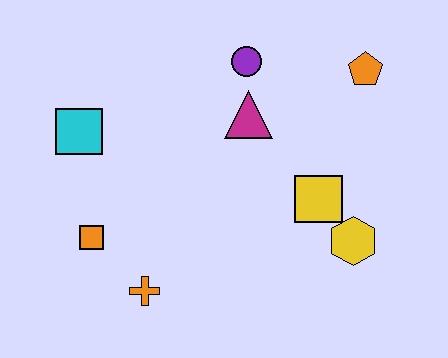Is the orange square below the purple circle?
Yes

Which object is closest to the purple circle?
The magenta triangle is closest to the purple circle.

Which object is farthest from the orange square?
The orange pentagon is farthest from the orange square.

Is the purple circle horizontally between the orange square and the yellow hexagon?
Yes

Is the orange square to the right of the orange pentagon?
No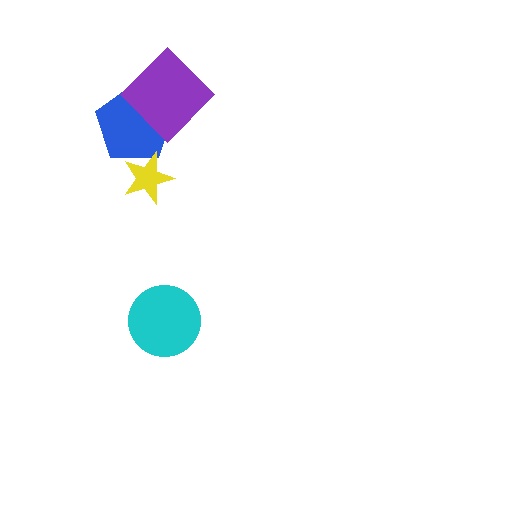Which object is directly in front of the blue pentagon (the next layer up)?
The yellow star is directly in front of the blue pentagon.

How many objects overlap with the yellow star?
1 object overlaps with the yellow star.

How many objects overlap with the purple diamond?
1 object overlaps with the purple diamond.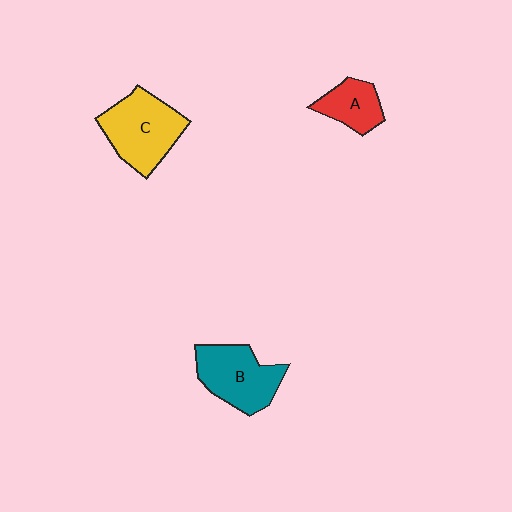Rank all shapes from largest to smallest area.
From largest to smallest: C (yellow), B (teal), A (red).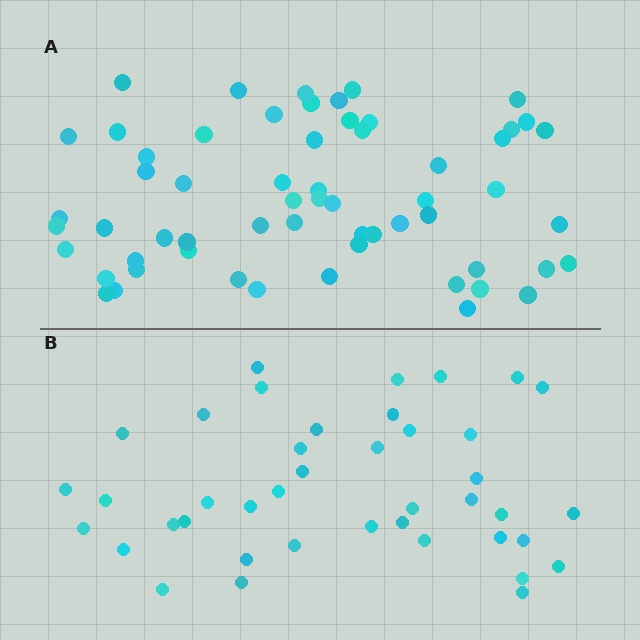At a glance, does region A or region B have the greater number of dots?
Region A (the top region) has more dots.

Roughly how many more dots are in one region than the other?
Region A has approximately 20 more dots than region B.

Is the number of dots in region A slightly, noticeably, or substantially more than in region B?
Region A has substantially more. The ratio is roughly 1.5 to 1.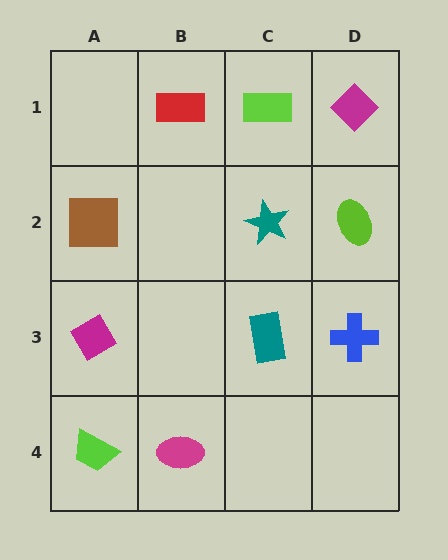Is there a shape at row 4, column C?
No, that cell is empty.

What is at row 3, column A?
A magenta diamond.